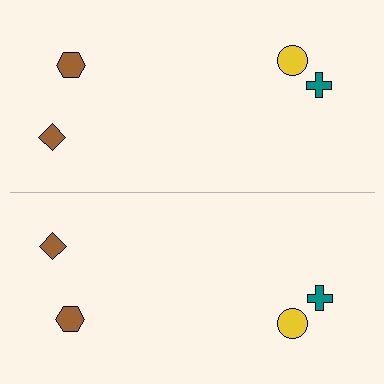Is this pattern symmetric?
Yes, this pattern has bilateral (reflection) symmetry.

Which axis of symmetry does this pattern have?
The pattern has a horizontal axis of symmetry running through the center of the image.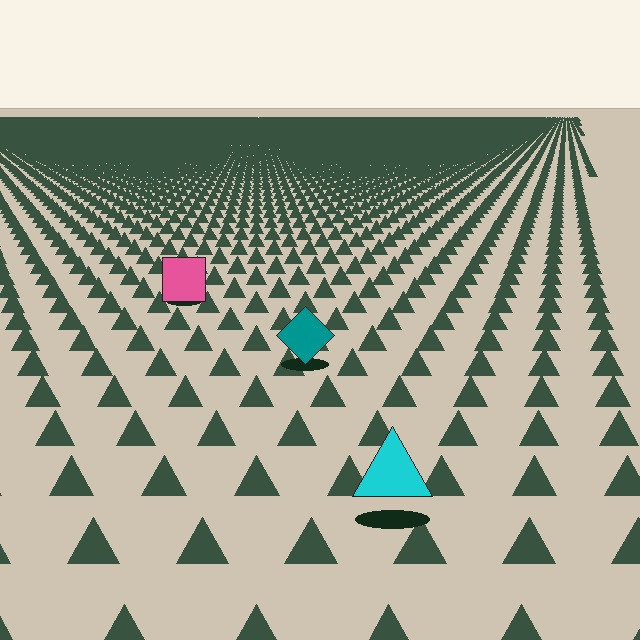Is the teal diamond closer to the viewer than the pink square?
Yes. The teal diamond is closer — you can tell from the texture gradient: the ground texture is coarser near it.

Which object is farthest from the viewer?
The pink square is farthest from the viewer. It appears smaller and the ground texture around it is denser.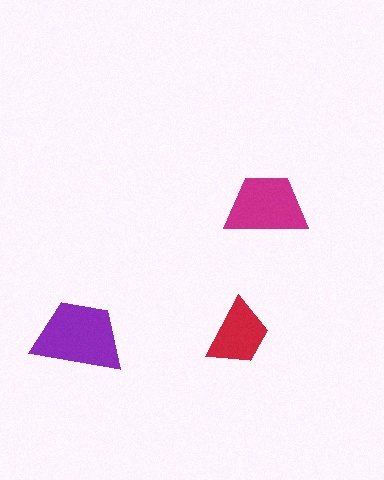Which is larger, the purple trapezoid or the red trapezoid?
The purple one.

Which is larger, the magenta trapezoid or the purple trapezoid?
The purple one.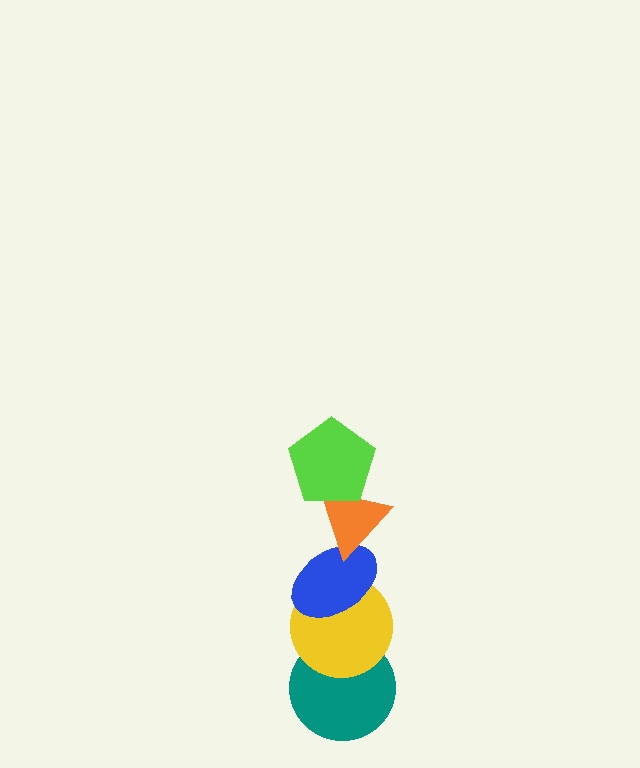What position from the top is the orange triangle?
The orange triangle is 2nd from the top.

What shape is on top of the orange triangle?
The lime pentagon is on top of the orange triangle.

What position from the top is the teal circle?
The teal circle is 5th from the top.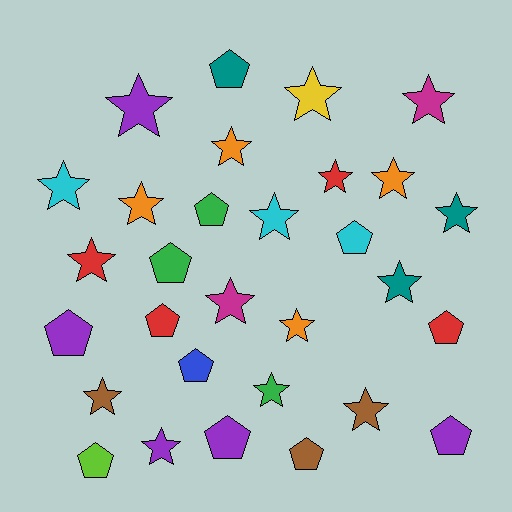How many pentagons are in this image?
There are 12 pentagons.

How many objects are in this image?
There are 30 objects.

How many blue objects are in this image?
There is 1 blue object.